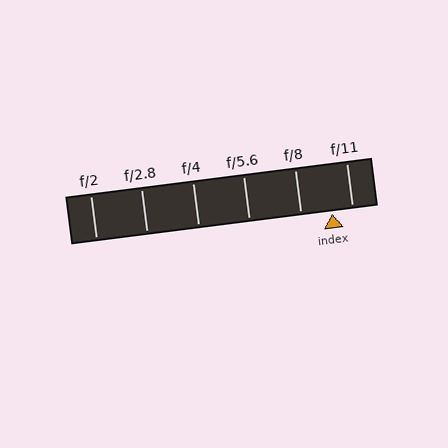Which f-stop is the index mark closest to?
The index mark is closest to f/11.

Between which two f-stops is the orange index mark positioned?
The index mark is between f/8 and f/11.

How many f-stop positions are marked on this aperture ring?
There are 6 f-stop positions marked.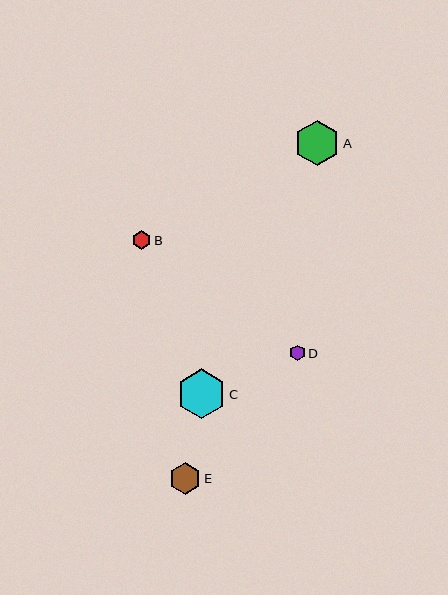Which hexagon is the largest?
Hexagon C is the largest with a size of approximately 49 pixels.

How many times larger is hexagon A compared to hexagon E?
Hexagon A is approximately 1.4 times the size of hexagon E.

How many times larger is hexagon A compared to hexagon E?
Hexagon A is approximately 1.4 times the size of hexagon E.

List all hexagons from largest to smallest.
From largest to smallest: C, A, E, B, D.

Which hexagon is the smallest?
Hexagon D is the smallest with a size of approximately 16 pixels.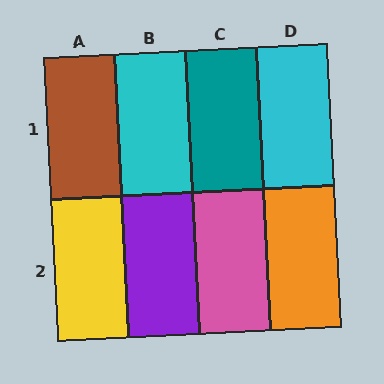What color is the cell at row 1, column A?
Brown.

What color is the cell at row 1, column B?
Cyan.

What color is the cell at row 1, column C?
Teal.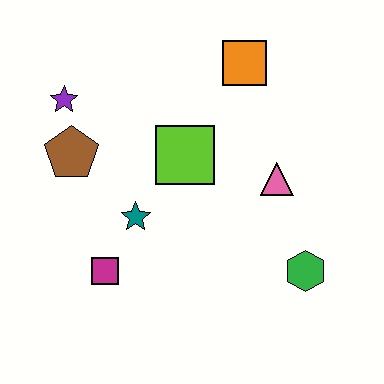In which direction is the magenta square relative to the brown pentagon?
The magenta square is below the brown pentagon.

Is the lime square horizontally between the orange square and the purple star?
Yes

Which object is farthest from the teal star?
The orange square is farthest from the teal star.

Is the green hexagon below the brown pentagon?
Yes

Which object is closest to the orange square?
The lime square is closest to the orange square.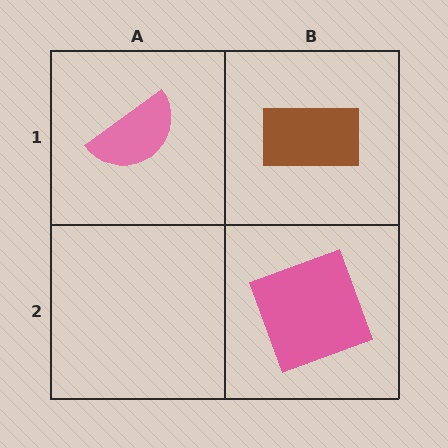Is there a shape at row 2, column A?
No, that cell is empty.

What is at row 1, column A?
A pink semicircle.